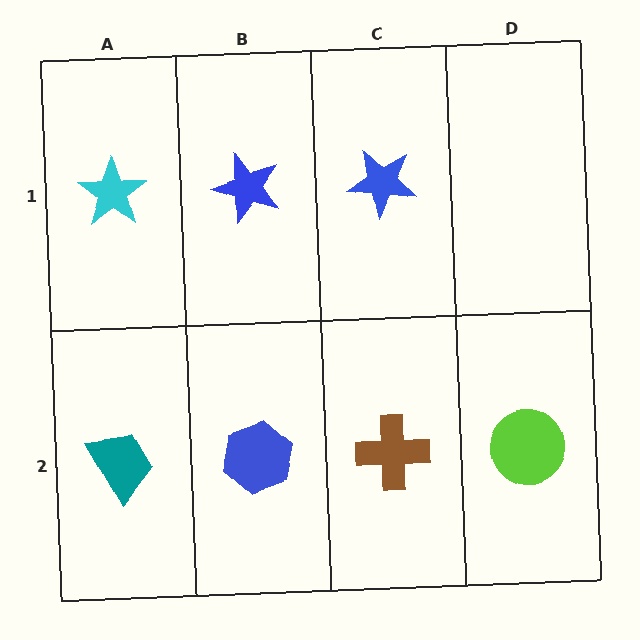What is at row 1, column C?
A blue star.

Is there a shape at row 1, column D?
No, that cell is empty.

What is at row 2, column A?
A teal trapezoid.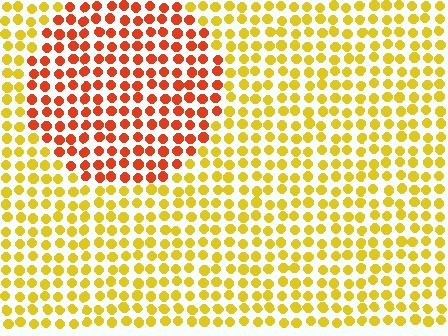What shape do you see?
I see a circle.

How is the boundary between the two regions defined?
The boundary is defined purely by a slight shift in hue (about 44 degrees). Spacing, size, and orientation are identical on both sides.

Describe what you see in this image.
The image is filled with small yellow elements in a uniform arrangement. A circle-shaped region is visible where the elements are tinted to a slightly different hue, forming a subtle color boundary.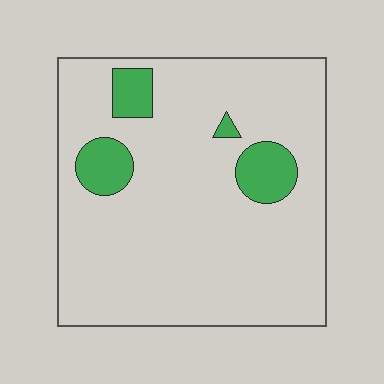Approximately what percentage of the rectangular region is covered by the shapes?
Approximately 10%.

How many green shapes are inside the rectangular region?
4.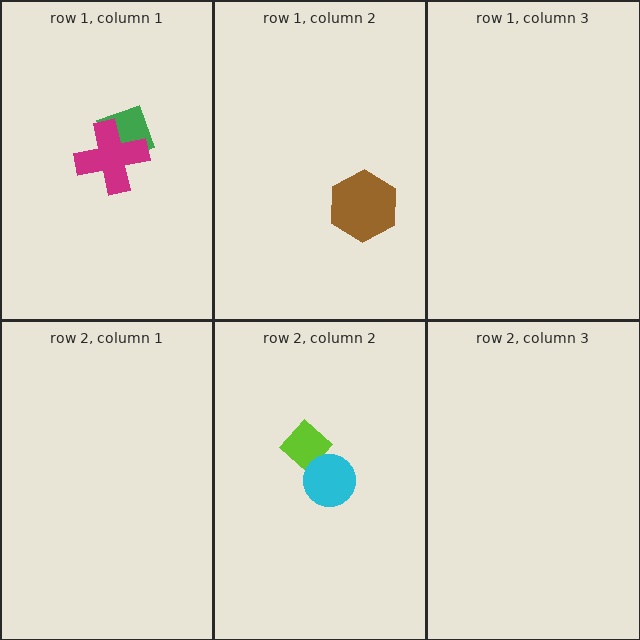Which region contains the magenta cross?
The row 1, column 1 region.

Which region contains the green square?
The row 1, column 1 region.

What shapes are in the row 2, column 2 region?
The lime diamond, the cyan circle.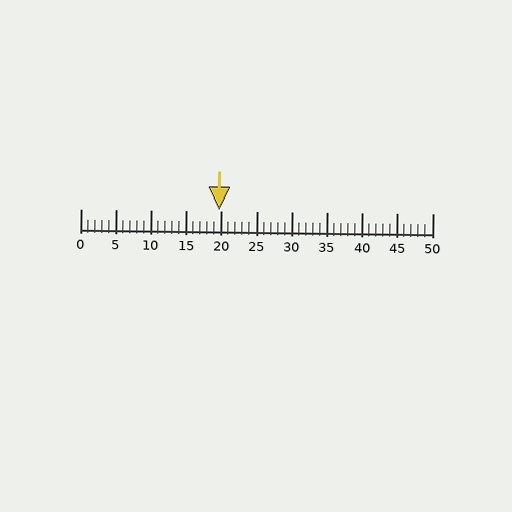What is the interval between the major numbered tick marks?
The major tick marks are spaced 5 units apart.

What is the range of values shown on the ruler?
The ruler shows values from 0 to 50.